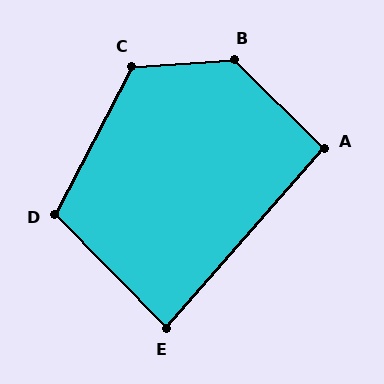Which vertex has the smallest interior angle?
E, at approximately 85 degrees.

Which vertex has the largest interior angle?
B, at approximately 131 degrees.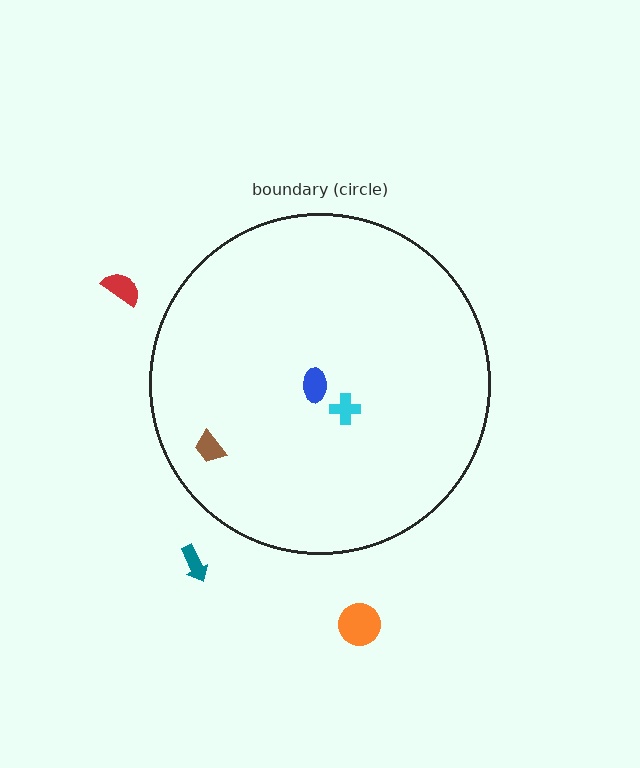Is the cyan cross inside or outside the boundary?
Inside.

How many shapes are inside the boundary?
3 inside, 3 outside.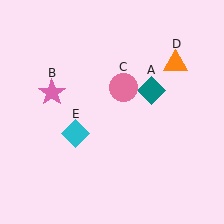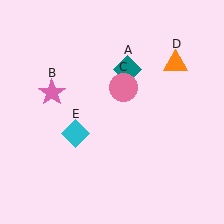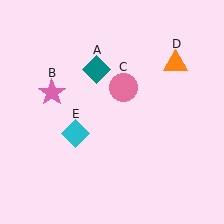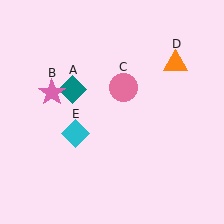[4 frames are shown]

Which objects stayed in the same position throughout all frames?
Pink star (object B) and pink circle (object C) and orange triangle (object D) and cyan diamond (object E) remained stationary.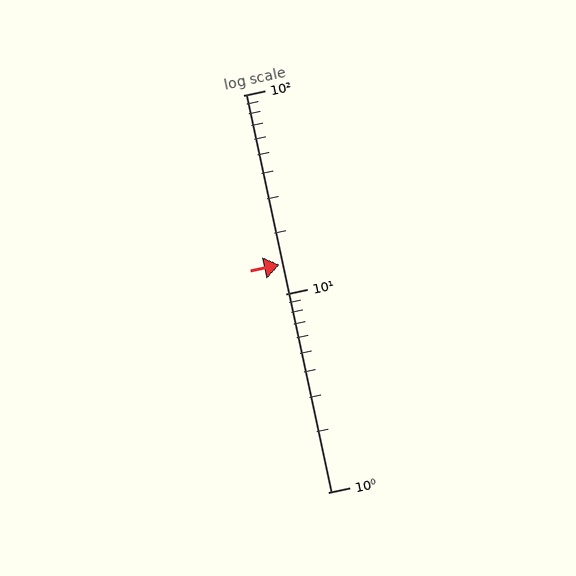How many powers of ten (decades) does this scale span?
The scale spans 2 decades, from 1 to 100.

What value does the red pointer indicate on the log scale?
The pointer indicates approximately 14.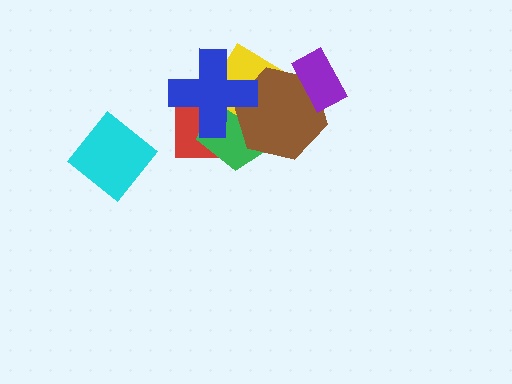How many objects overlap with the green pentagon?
4 objects overlap with the green pentagon.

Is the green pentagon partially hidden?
Yes, it is partially covered by another shape.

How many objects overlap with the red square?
4 objects overlap with the red square.